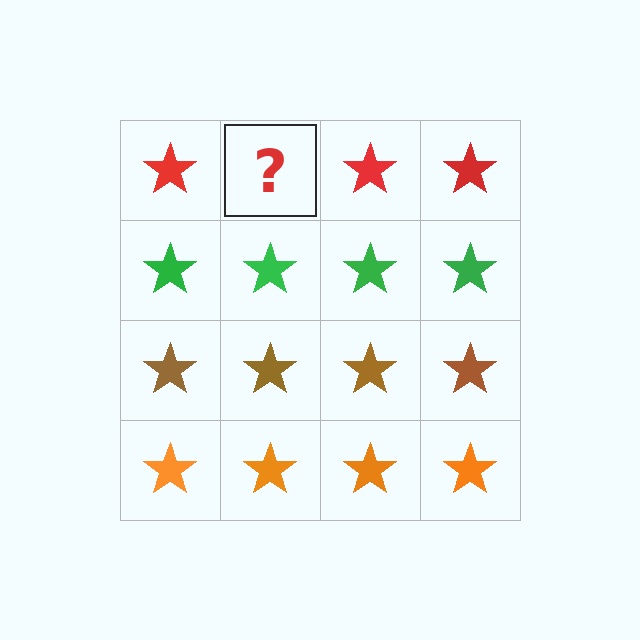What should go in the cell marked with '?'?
The missing cell should contain a red star.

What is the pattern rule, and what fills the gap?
The rule is that each row has a consistent color. The gap should be filled with a red star.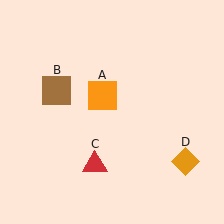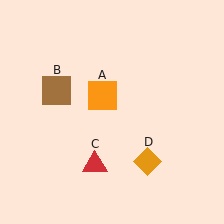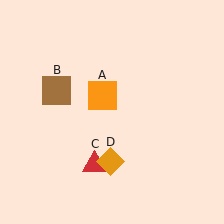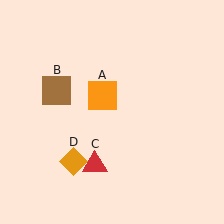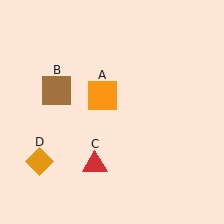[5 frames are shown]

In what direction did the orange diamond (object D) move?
The orange diamond (object D) moved left.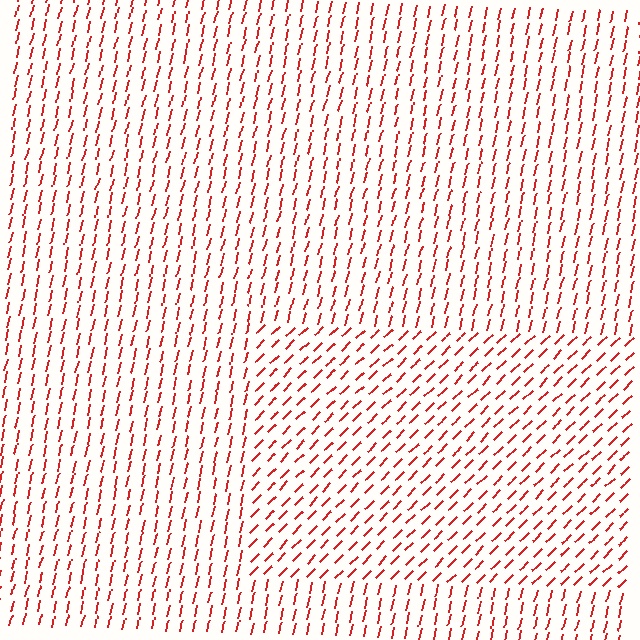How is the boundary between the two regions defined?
The boundary is defined purely by a change in line orientation (approximately 31 degrees difference). All lines are the same color and thickness.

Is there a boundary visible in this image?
Yes, there is a texture boundary formed by a change in line orientation.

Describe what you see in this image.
The image is filled with small red line segments. A rectangle region in the image has lines oriented differently from the surrounding lines, creating a visible texture boundary.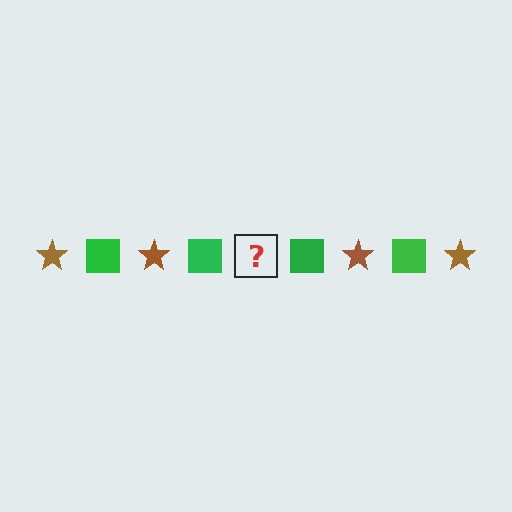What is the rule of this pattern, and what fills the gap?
The rule is that the pattern alternates between brown star and green square. The gap should be filled with a brown star.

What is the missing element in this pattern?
The missing element is a brown star.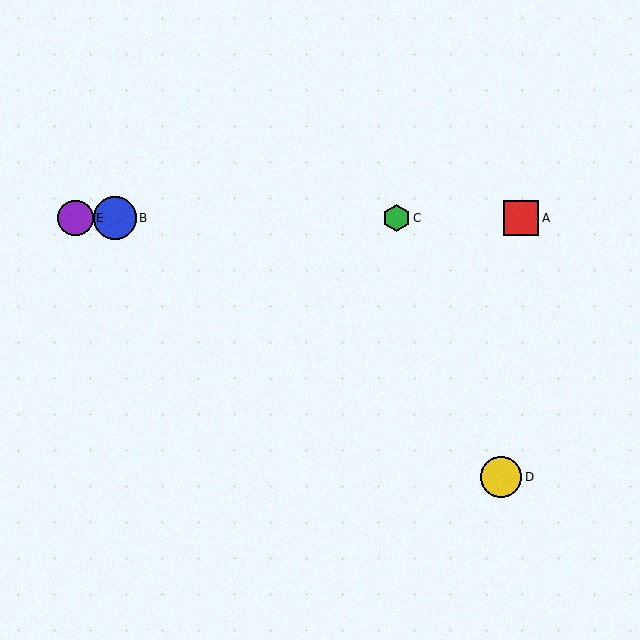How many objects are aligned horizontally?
4 objects (A, B, C, E) are aligned horizontally.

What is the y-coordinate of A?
Object A is at y≈218.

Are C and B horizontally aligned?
Yes, both are at y≈218.